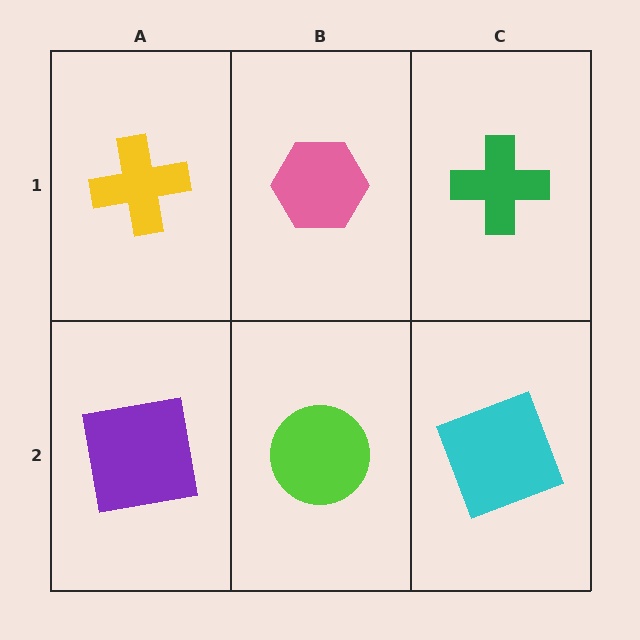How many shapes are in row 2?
3 shapes.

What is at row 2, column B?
A lime circle.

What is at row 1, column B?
A pink hexagon.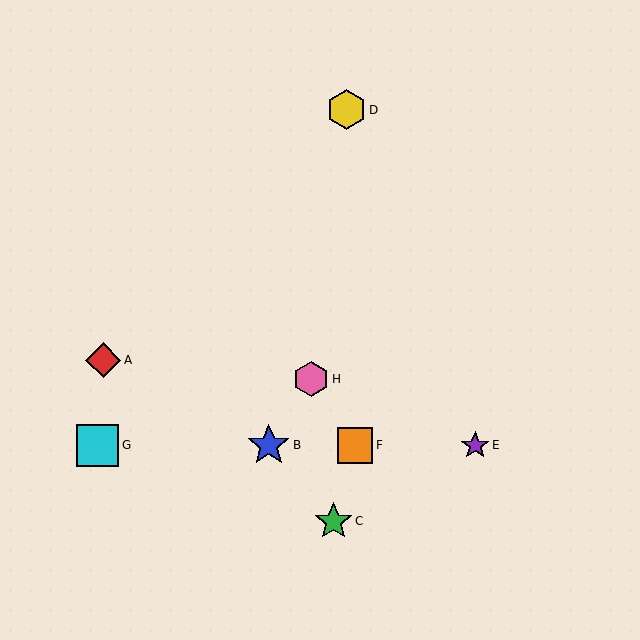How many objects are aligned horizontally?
4 objects (B, E, F, G) are aligned horizontally.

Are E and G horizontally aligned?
Yes, both are at y≈445.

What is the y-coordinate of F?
Object F is at y≈445.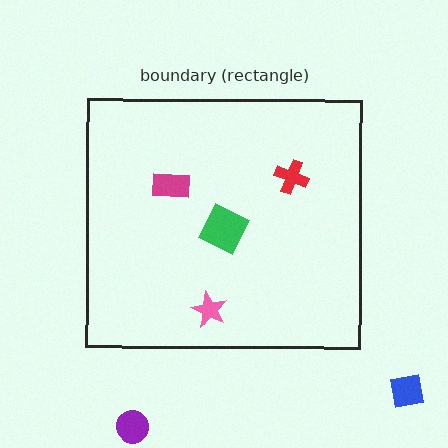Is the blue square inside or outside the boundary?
Outside.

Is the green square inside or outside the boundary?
Inside.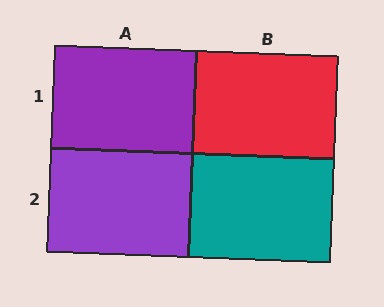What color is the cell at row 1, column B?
Red.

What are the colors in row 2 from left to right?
Purple, teal.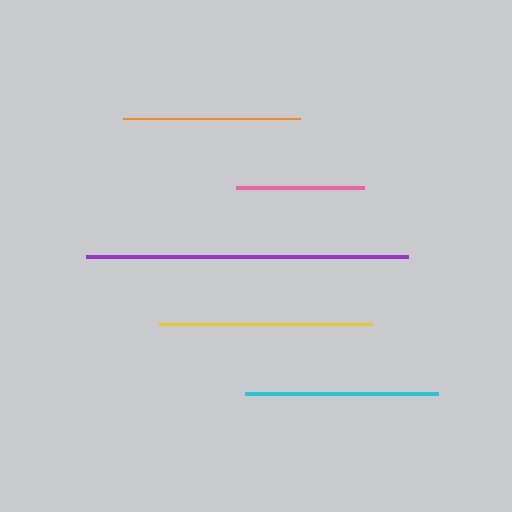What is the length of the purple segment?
The purple segment is approximately 322 pixels long.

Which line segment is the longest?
The purple line is the longest at approximately 322 pixels.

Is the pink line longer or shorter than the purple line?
The purple line is longer than the pink line.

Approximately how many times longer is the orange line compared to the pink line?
The orange line is approximately 1.4 times the length of the pink line.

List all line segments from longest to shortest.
From longest to shortest: purple, yellow, cyan, orange, pink.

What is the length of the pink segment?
The pink segment is approximately 128 pixels long.